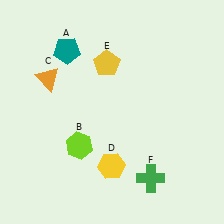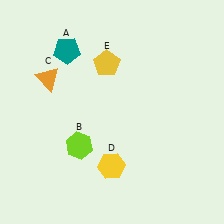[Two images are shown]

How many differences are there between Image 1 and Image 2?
There is 1 difference between the two images.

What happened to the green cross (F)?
The green cross (F) was removed in Image 2. It was in the bottom-right area of Image 1.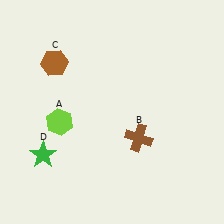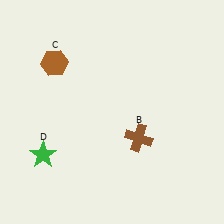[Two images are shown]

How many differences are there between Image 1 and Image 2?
There is 1 difference between the two images.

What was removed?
The lime hexagon (A) was removed in Image 2.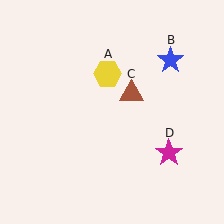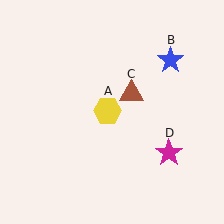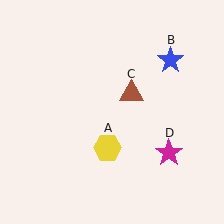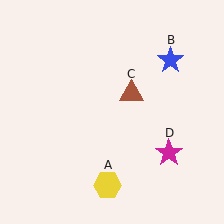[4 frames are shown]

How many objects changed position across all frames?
1 object changed position: yellow hexagon (object A).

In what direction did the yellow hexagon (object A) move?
The yellow hexagon (object A) moved down.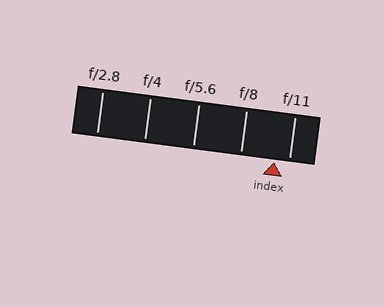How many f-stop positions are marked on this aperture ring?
There are 5 f-stop positions marked.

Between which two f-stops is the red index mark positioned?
The index mark is between f/8 and f/11.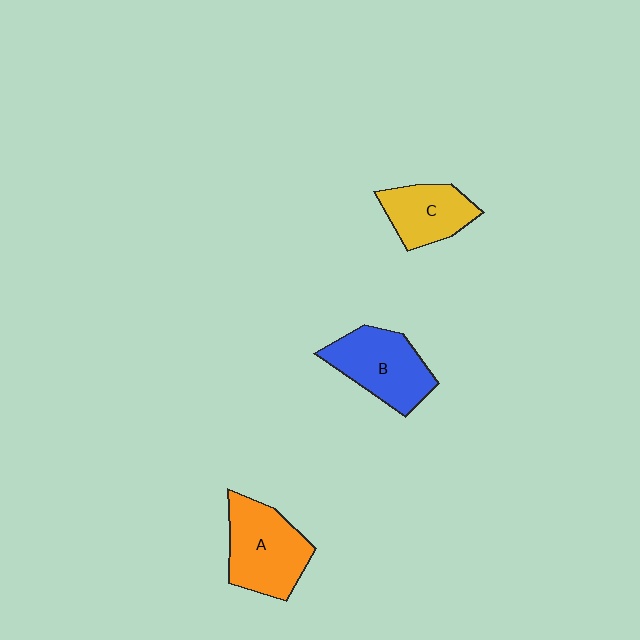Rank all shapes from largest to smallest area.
From largest to smallest: A (orange), B (blue), C (yellow).